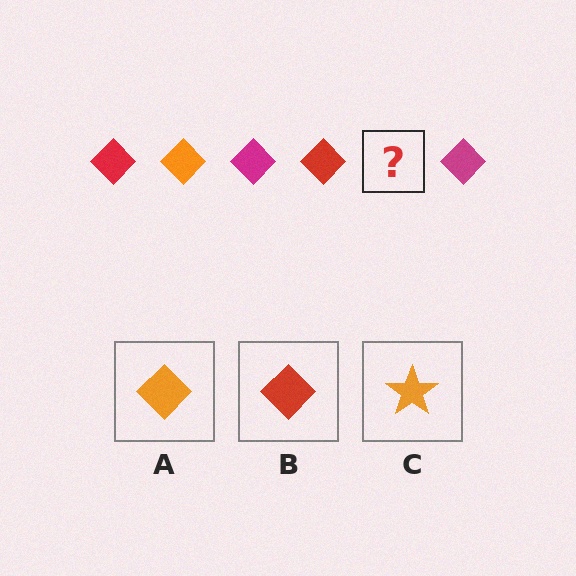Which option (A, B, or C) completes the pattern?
A.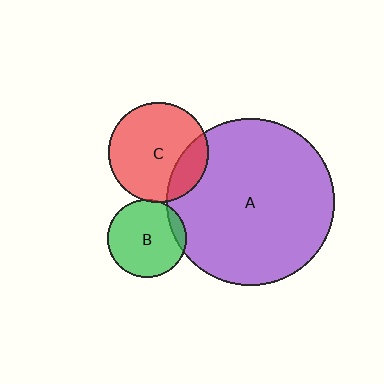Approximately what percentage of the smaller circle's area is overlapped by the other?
Approximately 5%.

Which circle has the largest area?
Circle A (purple).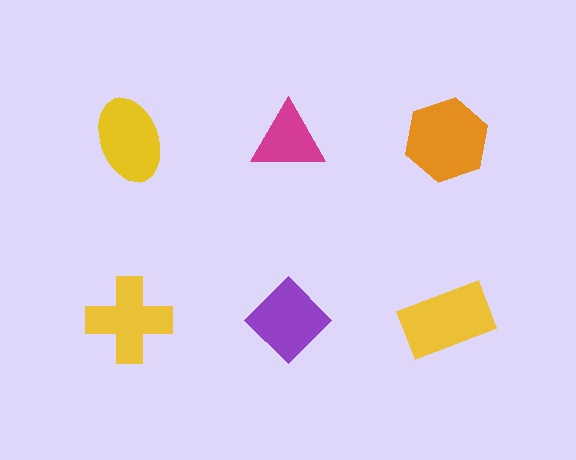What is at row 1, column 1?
A yellow ellipse.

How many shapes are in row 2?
3 shapes.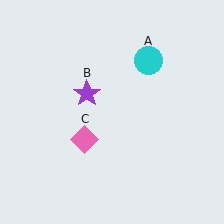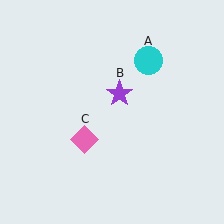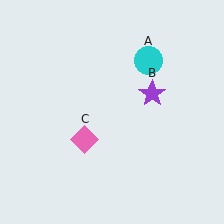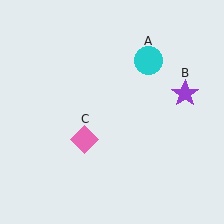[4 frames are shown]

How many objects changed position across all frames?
1 object changed position: purple star (object B).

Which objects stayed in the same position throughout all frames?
Cyan circle (object A) and pink diamond (object C) remained stationary.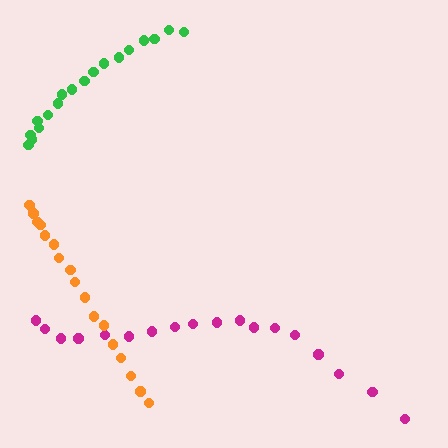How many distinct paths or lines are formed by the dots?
There are 3 distinct paths.